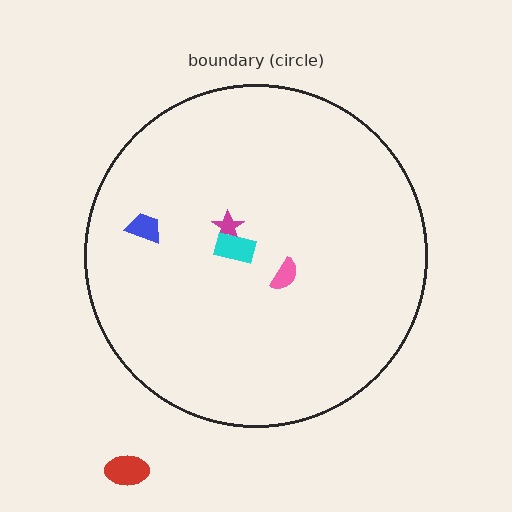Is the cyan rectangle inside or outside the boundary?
Inside.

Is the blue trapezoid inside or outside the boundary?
Inside.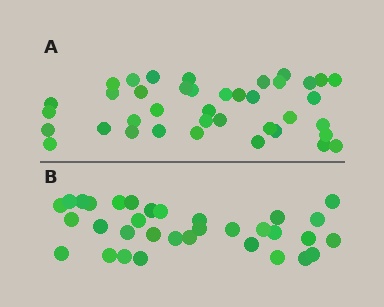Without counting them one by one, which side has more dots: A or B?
Region A (the top region) has more dots.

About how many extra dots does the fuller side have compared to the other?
Region A has about 6 more dots than region B.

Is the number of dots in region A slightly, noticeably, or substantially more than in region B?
Region A has only slightly more — the two regions are fairly close. The ratio is roughly 1.2 to 1.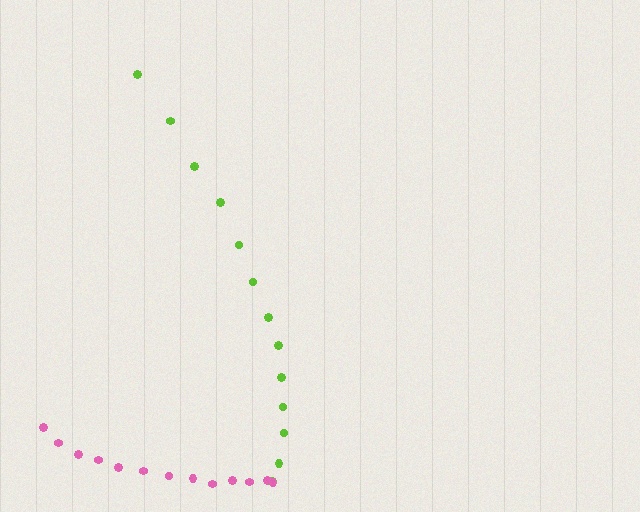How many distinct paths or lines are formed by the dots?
There are 2 distinct paths.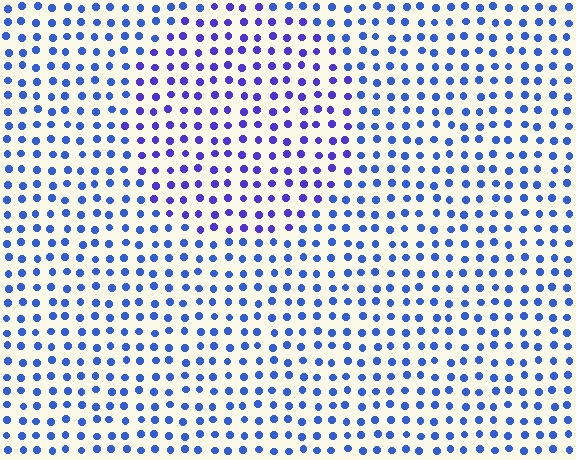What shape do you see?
I see a circle.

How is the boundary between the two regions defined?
The boundary is defined purely by a slight shift in hue (about 27 degrees). Spacing, size, and orientation are identical on both sides.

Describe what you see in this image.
The image is filled with small blue elements in a uniform arrangement. A circle-shaped region is visible where the elements are tinted to a slightly different hue, forming a subtle color boundary.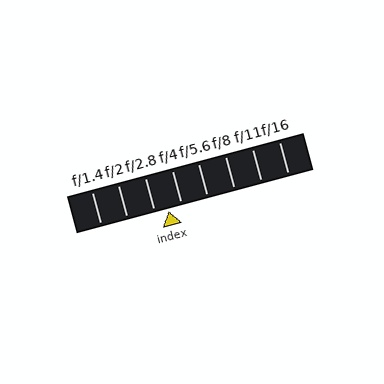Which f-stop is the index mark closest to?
The index mark is closest to f/2.8.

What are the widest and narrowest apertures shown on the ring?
The widest aperture shown is f/1.4 and the narrowest is f/16.